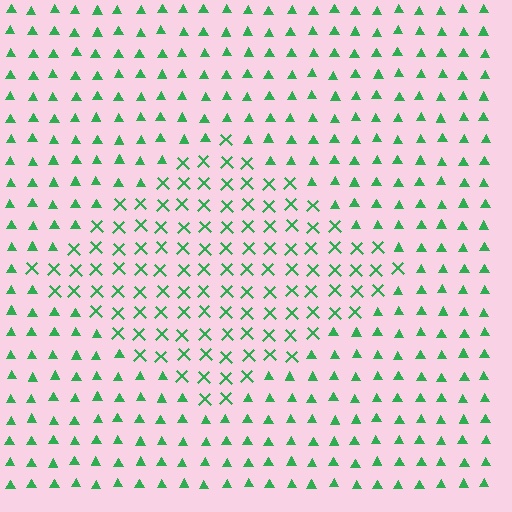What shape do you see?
I see a diamond.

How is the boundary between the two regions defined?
The boundary is defined by a change in element shape: X marks inside vs. triangles outside. All elements share the same color and spacing.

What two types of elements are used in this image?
The image uses X marks inside the diamond region and triangles outside it.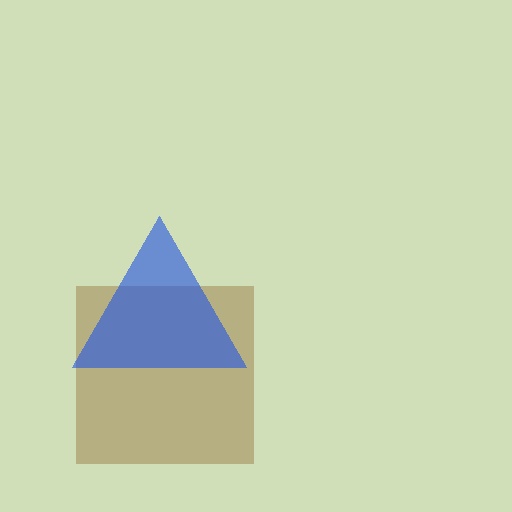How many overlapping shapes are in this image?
There are 2 overlapping shapes in the image.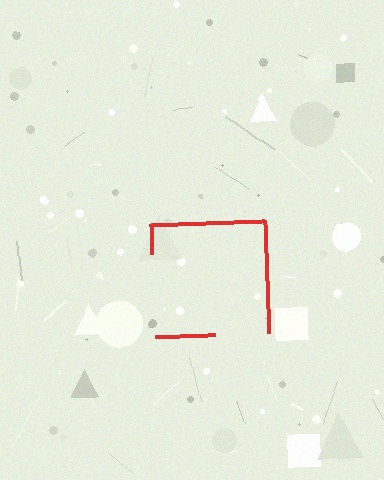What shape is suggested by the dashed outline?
The dashed outline suggests a square.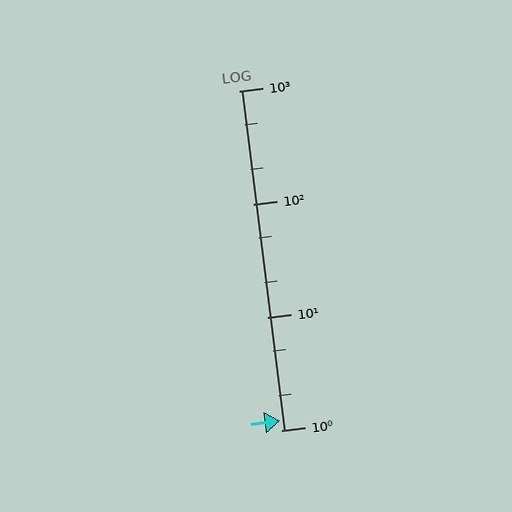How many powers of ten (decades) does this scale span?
The scale spans 3 decades, from 1 to 1000.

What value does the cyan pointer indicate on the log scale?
The pointer indicates approximately 1.2.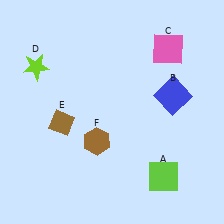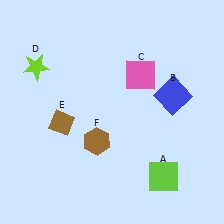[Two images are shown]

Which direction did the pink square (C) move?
The pink square (C) moved left.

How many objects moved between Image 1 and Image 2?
1 object moved between the two images.